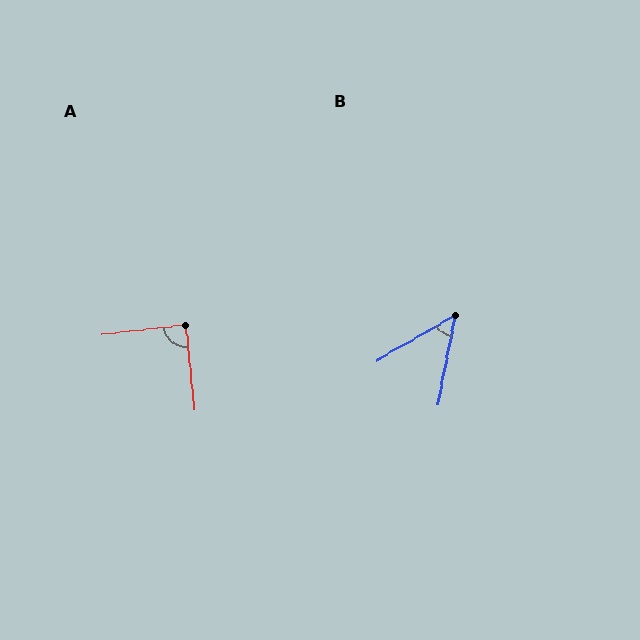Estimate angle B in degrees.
Approximately 49 degrees.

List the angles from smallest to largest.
B (49°), A (89°).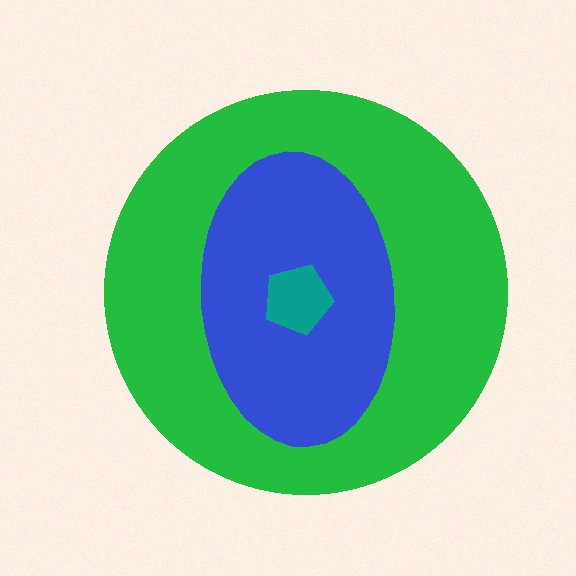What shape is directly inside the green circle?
The blue ellipse.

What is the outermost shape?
The green circle.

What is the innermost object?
The teal pentagon.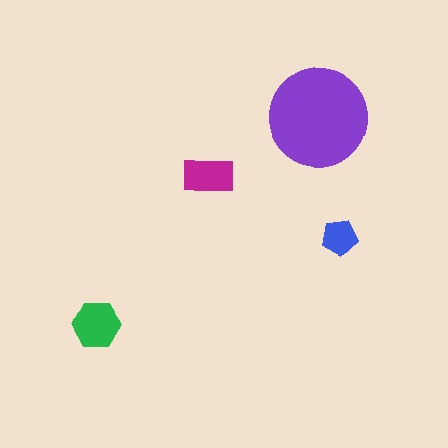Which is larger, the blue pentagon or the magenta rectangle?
The magenta rectangle.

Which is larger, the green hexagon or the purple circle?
The purple circle.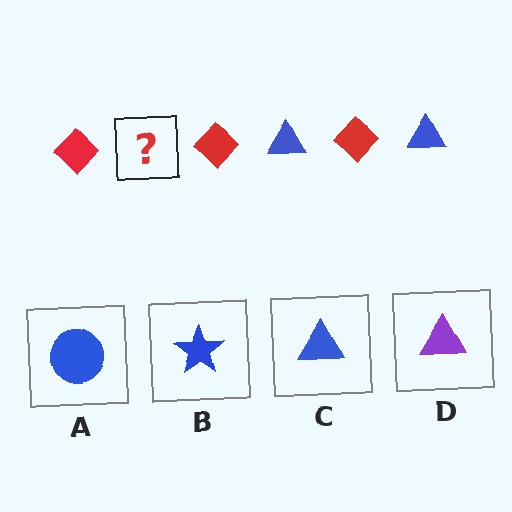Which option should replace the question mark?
Option C.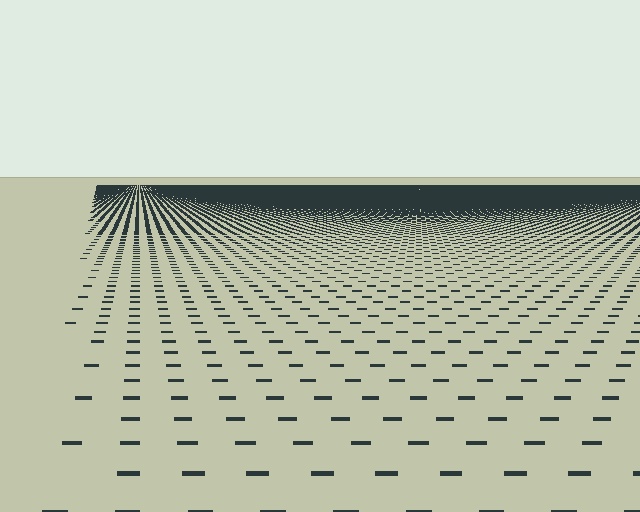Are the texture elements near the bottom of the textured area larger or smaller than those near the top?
Larger. Near the bottom, elements are closer to the viewer and appear at a bigger on-screen size.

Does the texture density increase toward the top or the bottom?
Density increases toward the top.